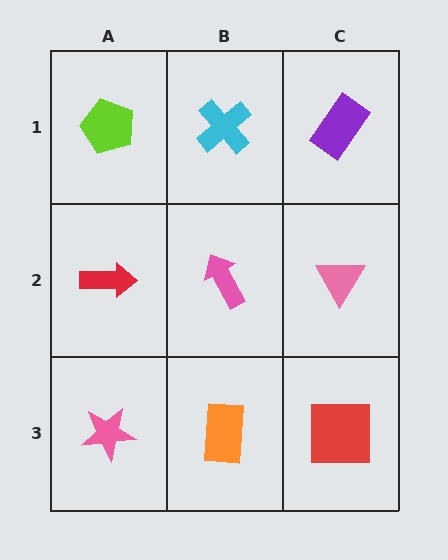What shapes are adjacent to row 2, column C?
A purple rectangle (row 1, column C), a red square (row 3, column C), a pink arrow (row 2, column B).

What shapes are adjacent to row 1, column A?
A red arrow (row 2, column A), a cyan cross (row 1, column B).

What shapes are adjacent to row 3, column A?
A red arrow (row 2, column A), an orange rectangle (row 3, column B).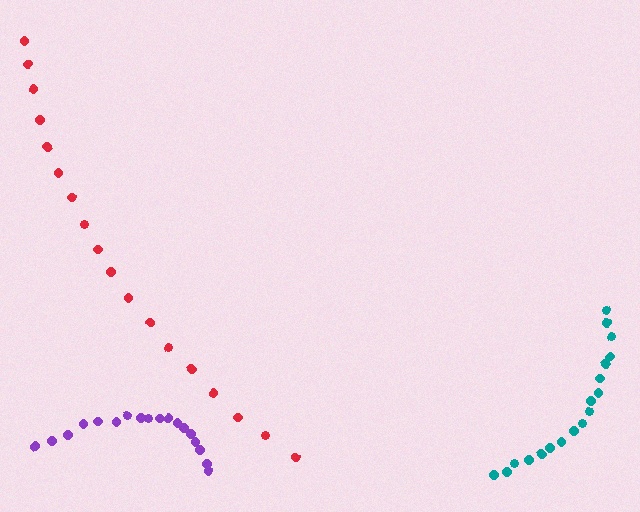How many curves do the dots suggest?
There are 3 distinct paths.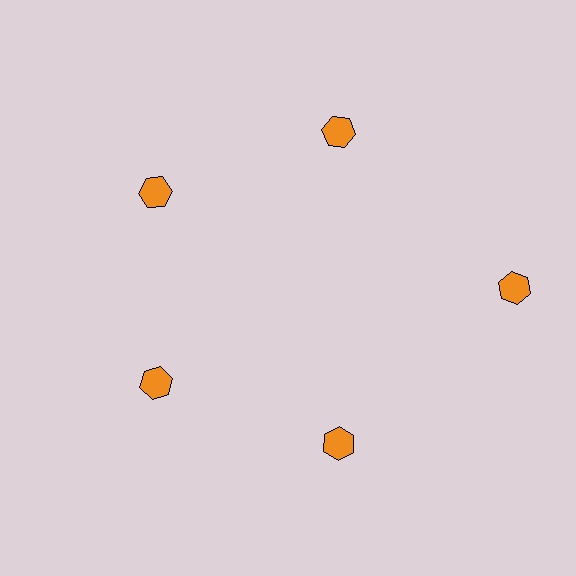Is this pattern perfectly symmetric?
No. The 5 orange hexagons are arranged in a ring, but one element near the 3 o'clock position is pushed outward from the center, breaking the 5-fold rotational symmetry.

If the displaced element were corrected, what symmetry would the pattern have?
It would have 5-fold rotational symmetry — the pattern would map onto itself every 72 degrees.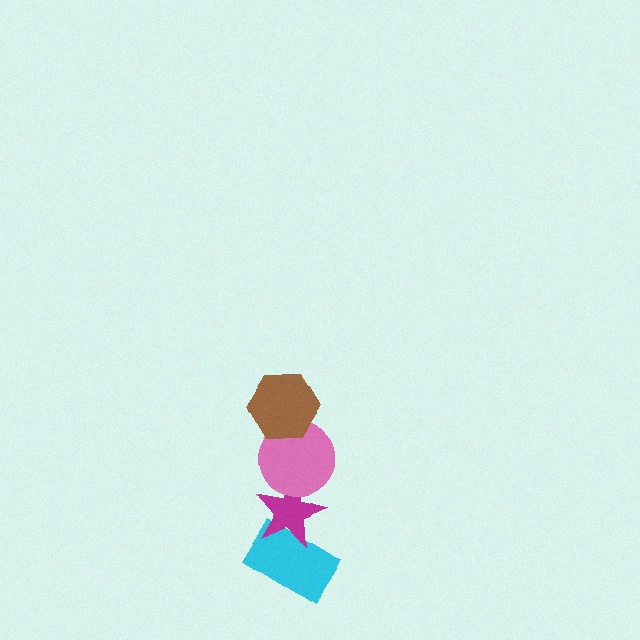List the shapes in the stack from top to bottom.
From top to bottom: the brown hexagon, the pink circle, the magenta star, the cyan rectangle.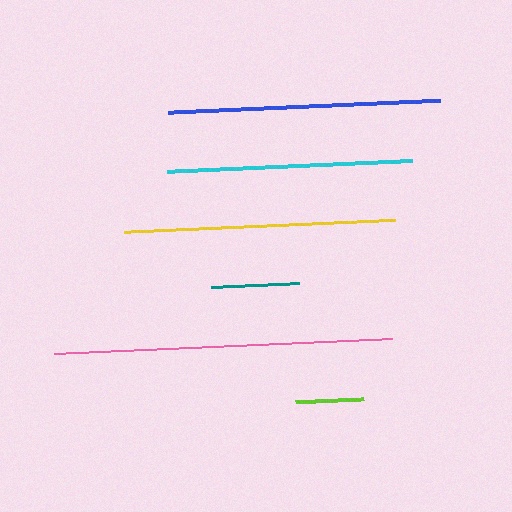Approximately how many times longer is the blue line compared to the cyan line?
The blue line is approximately 1.1 times the length of the cyan line.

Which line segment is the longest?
The pink line is the longest at approximately 338 pixels.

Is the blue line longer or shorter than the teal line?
The blue line is longer than the teal line.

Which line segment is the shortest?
The lime line is the shortest at approximately 68 pixels.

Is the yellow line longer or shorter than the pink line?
The pink line is longer than the yellow line.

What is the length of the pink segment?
The pink segment is approximately 338 pixels long.